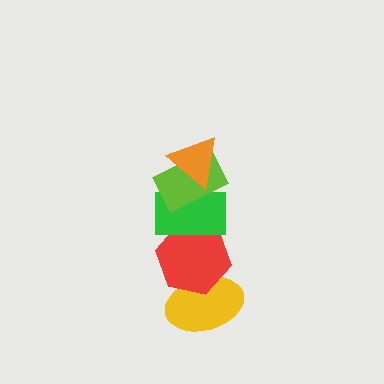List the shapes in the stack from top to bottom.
From top to bottom: the orange triangle, the lime rectangle, the green rectangle, the red hexagon, the yellow ellipse.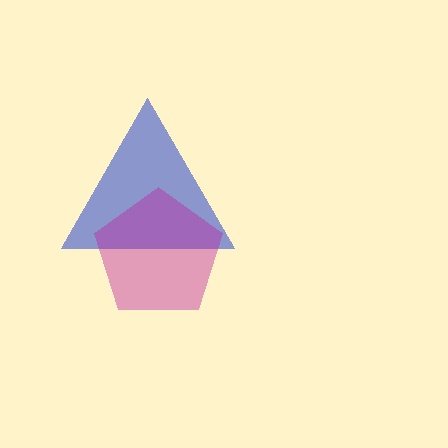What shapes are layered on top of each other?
The layered shapes are: a blue triangle, a magenta pentagon.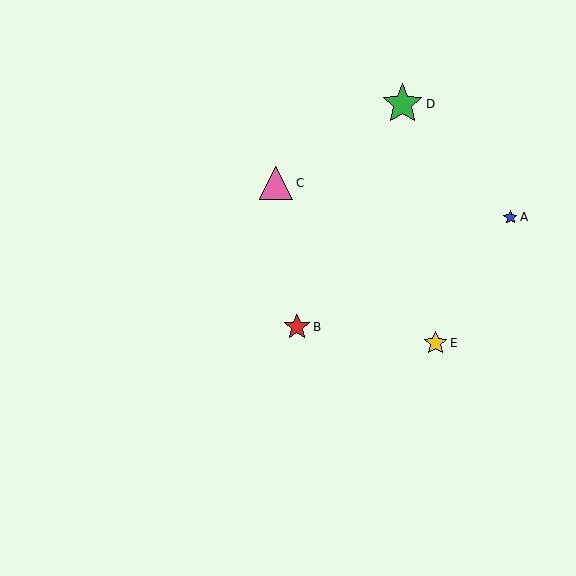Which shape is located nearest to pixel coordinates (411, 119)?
The green star (labeled D) at (403, 104) is nearest to that location.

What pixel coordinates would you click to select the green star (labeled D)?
Click at (403, 104) to select the green star D.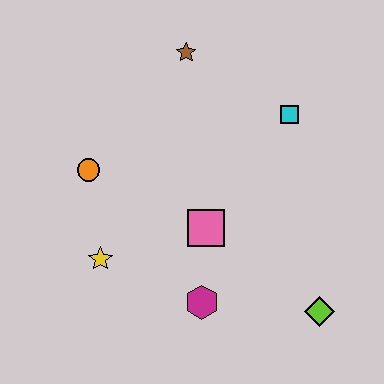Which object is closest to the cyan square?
The brown star is closest to the cyan square.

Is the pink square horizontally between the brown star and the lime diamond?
Yes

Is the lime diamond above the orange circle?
No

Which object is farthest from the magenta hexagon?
The brown star is farthest from the magenta hexagon.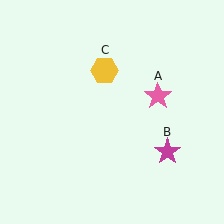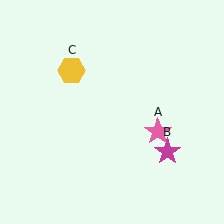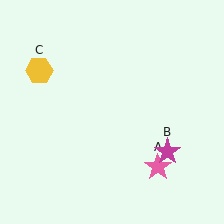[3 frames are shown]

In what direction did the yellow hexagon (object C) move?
The yellow hexagon (object C) moved left.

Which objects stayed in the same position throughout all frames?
Magenta star (object B) remained stationary.